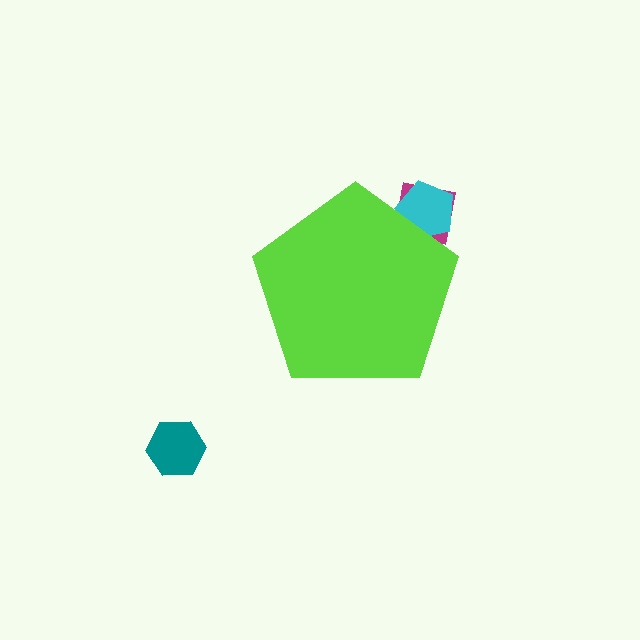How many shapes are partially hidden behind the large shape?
2 shapes are partially hidden.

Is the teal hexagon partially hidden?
No, the teal hexagon is fully visible.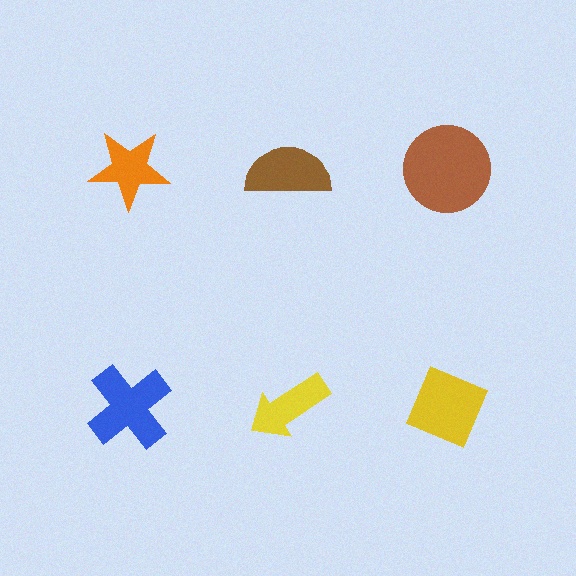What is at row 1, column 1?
An orange star.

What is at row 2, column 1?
A blue cross.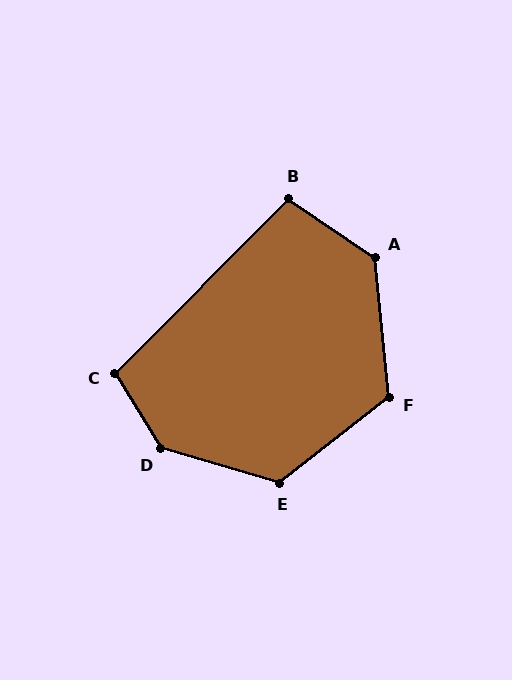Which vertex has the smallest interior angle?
B, at approximately 101 degrees.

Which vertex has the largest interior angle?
D, at approximately 137 degrees.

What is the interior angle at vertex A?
Approximately 130 degrees (obtuse).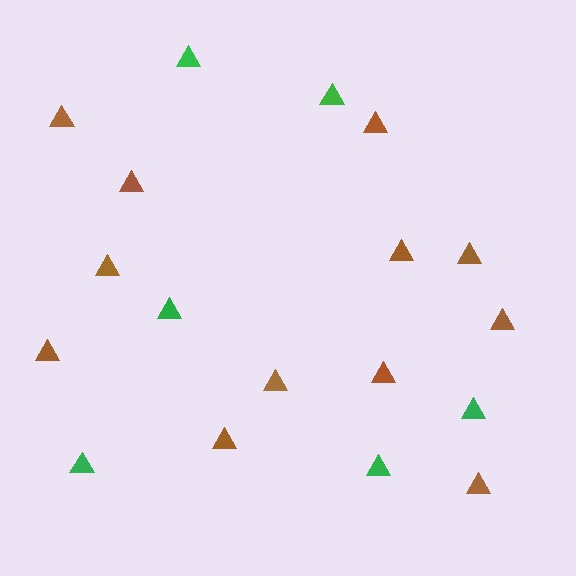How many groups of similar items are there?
There are 2 groups: one group of green triangles (6) and one group of brown triangles (12).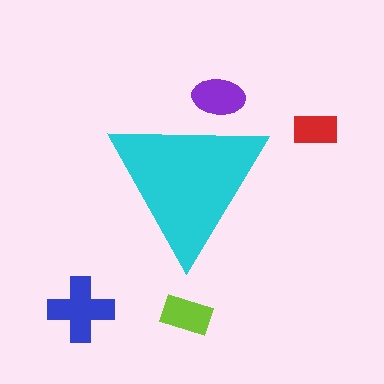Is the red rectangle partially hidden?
No, the red rectangle is fully visible.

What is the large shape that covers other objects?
A cyan triangle.